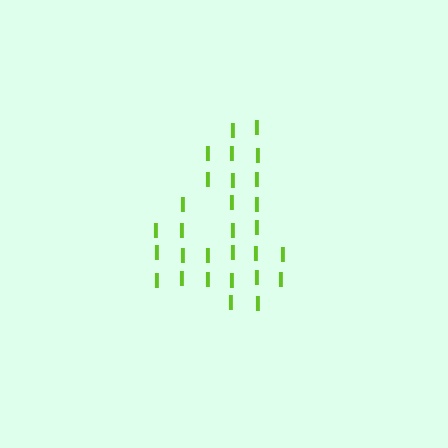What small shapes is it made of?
It is made of small letter I's.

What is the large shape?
The large shape is the digit 4.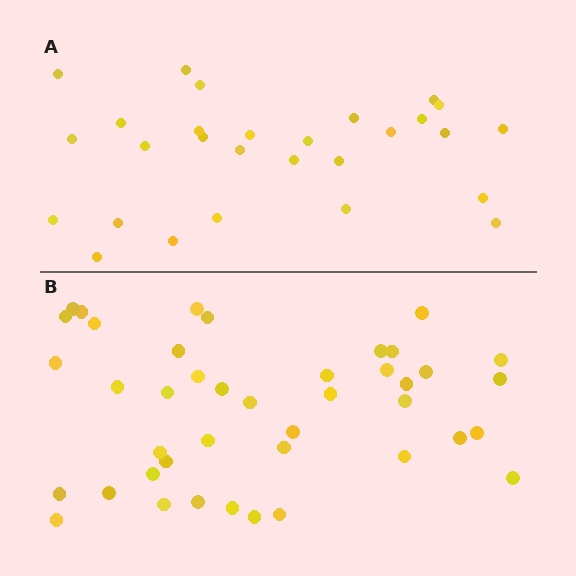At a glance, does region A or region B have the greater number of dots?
Region B (the bottom region) has more dots.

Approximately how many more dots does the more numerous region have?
Region B has approximately 15 more dots than region A.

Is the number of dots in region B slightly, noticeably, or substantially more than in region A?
Region B has substantially more. The ratio is roughly 1.5 to 1.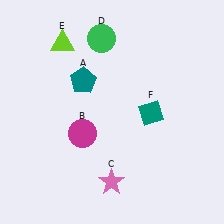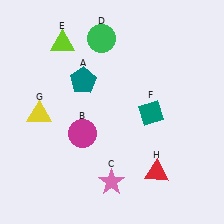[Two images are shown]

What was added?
A yellow triangle (G), a red triangle (H) were added in Image 2.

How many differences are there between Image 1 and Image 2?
There are 2 differences between the two images.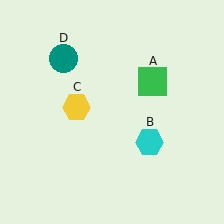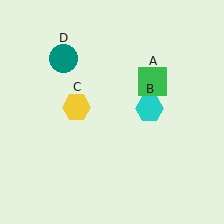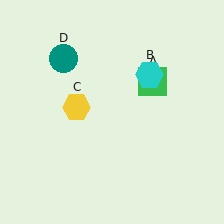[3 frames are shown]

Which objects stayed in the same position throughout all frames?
Green square (object A) and yellow hexagon (object C) and teal circle (object D) remained stationary.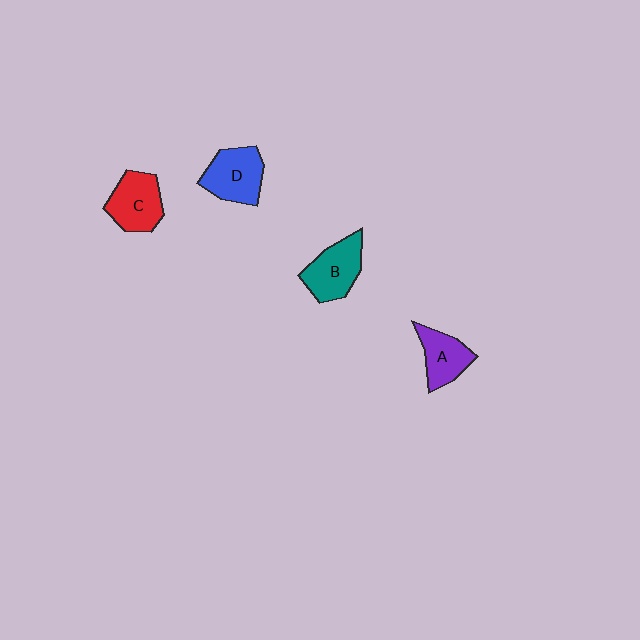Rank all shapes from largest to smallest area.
From largest to smallest: D (blue), B (teal), C (red), A (purple).